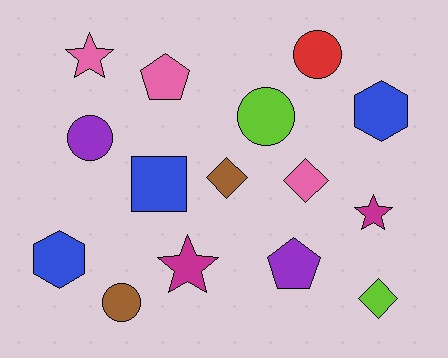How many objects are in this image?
There are 15 objects.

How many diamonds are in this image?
There are 3 diamonds.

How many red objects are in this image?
There is 1 red object.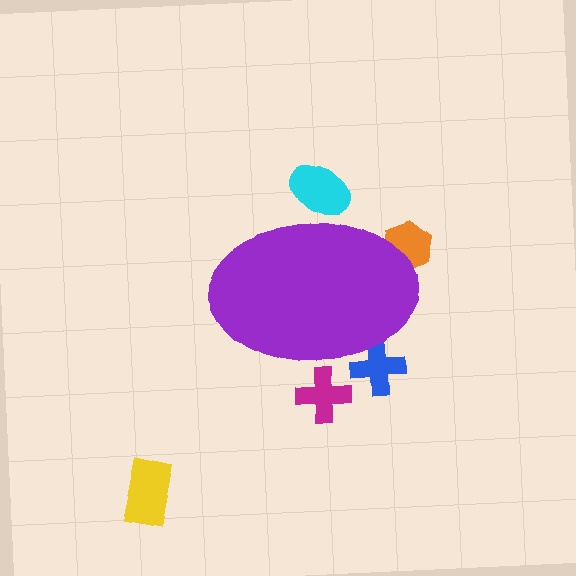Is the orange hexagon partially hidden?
Yes, the orange hexagon is partially hidden behind the purple ellipse.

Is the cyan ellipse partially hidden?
Yes, the cyan ellipse is partially hidden behind the purple ellipse.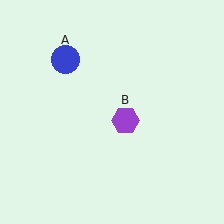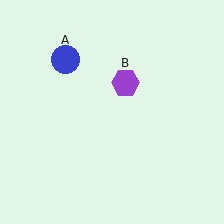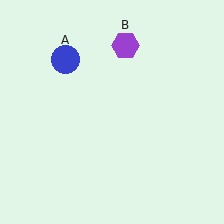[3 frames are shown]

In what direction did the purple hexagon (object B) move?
The purple hexagon (object B) moved up.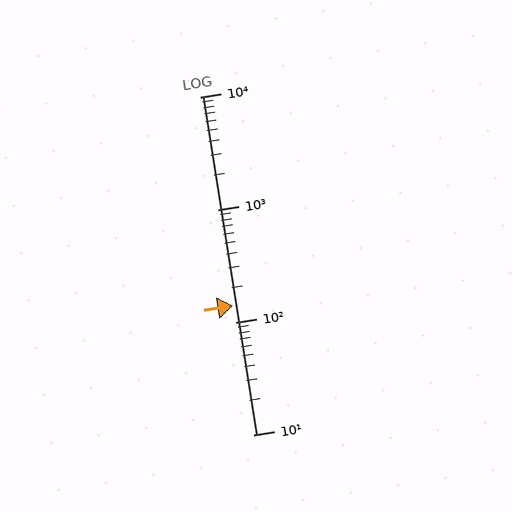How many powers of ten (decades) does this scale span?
The scale spans 3 decades, from 10 to 10000.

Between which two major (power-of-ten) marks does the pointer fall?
The pointer is between 100 and 1000.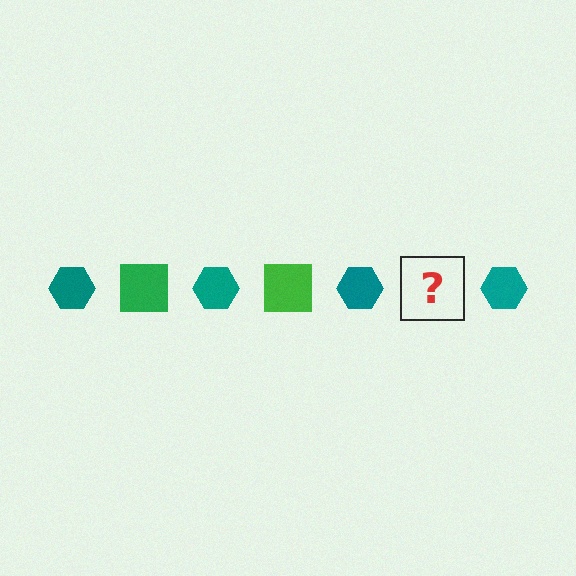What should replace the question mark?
The question mark should be replaced with a green square.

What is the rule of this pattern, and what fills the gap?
The rule is that the pattern alternates between teal hexagon and green square. The gap should be filled with a green square.